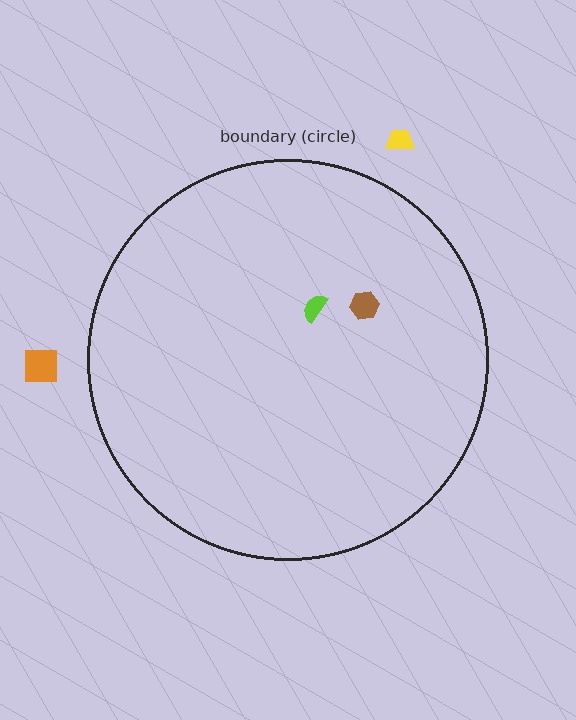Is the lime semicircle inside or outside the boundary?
Inside.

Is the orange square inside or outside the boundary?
Outside.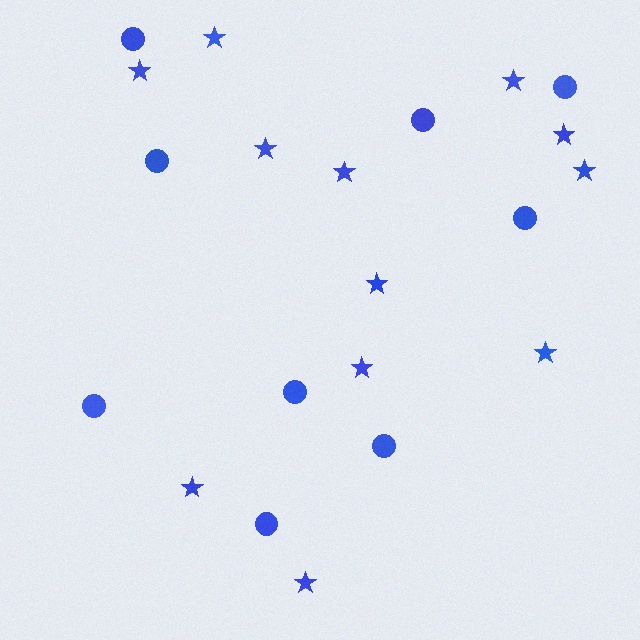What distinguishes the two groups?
There are 2 groups: one group of stars (12) and one group of circles (9).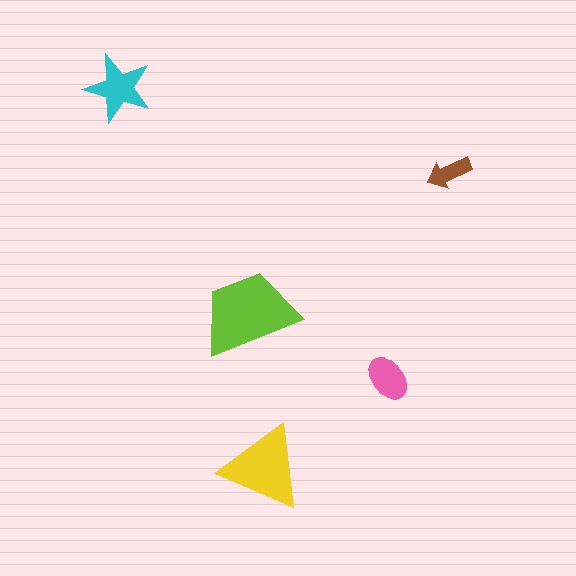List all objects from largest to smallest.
The lime trapezoid, the yellow triangle, the cyan star, the pink ellipse, the brown arrow.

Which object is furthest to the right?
The brown arrow is rightmost.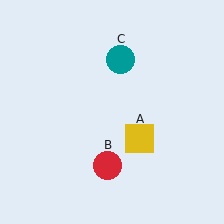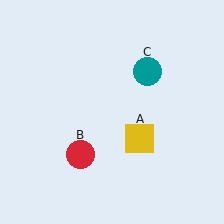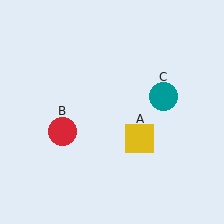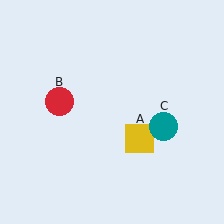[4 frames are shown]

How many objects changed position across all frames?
2 objects changed position: red circle (object B), teal circle (object C).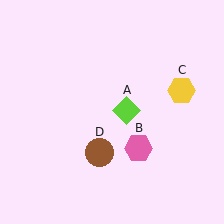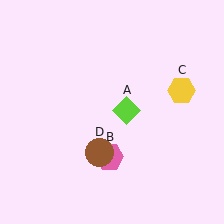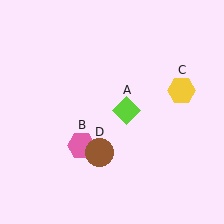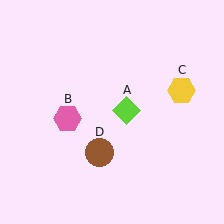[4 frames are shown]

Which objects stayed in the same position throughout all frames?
Lime diamond (object A) and yellow hexagon (object C) and brown circle (object D) remained stationary.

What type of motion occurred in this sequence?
The pink hexagon (object B) rotated clockwise around the center of the scene.